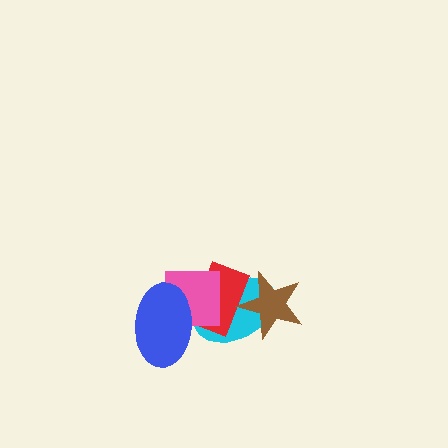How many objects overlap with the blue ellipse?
3 objects overlap with the blue ellipse.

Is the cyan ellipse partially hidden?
Yes, it is partially covered by another shape.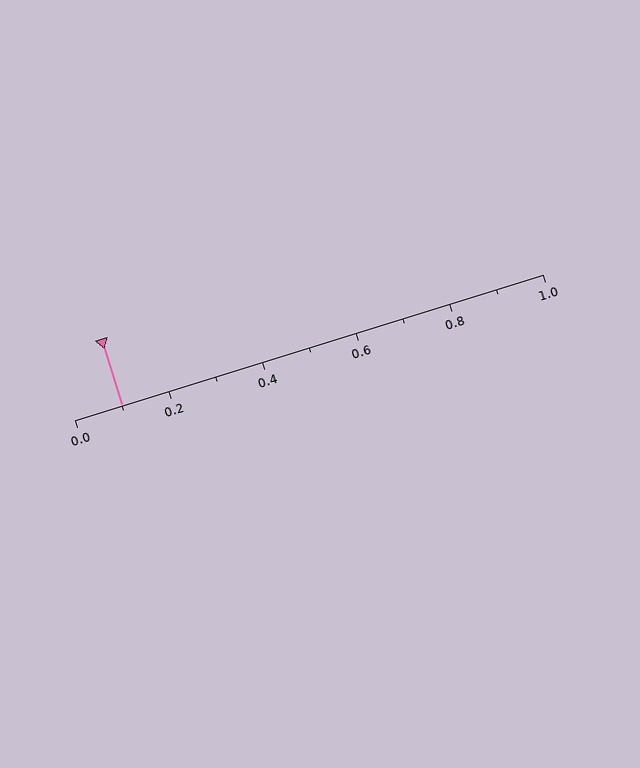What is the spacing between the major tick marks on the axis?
The major ticks are spaced 0.2 apart.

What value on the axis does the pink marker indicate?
The marker indicates approximately 0.1.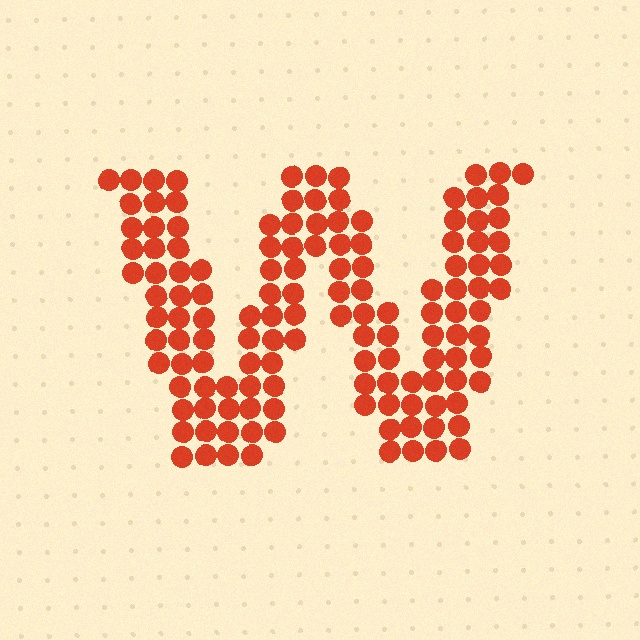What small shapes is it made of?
It is made of small circles.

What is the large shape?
The large shape is the letter W.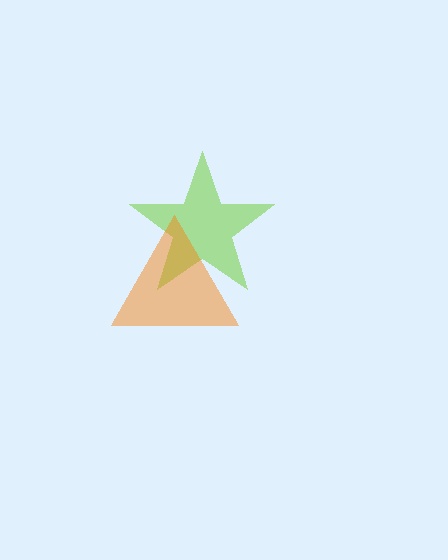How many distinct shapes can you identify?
There are 2 distinct shapes: a lime star, an orange triangle.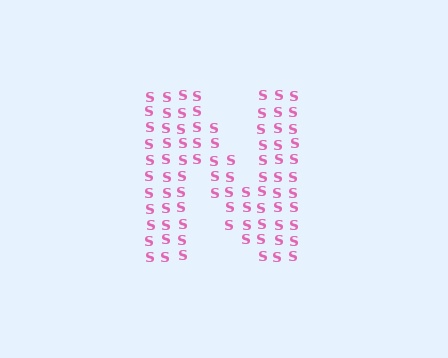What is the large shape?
The large shape is the letter N.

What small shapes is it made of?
It is made of small letter S's.